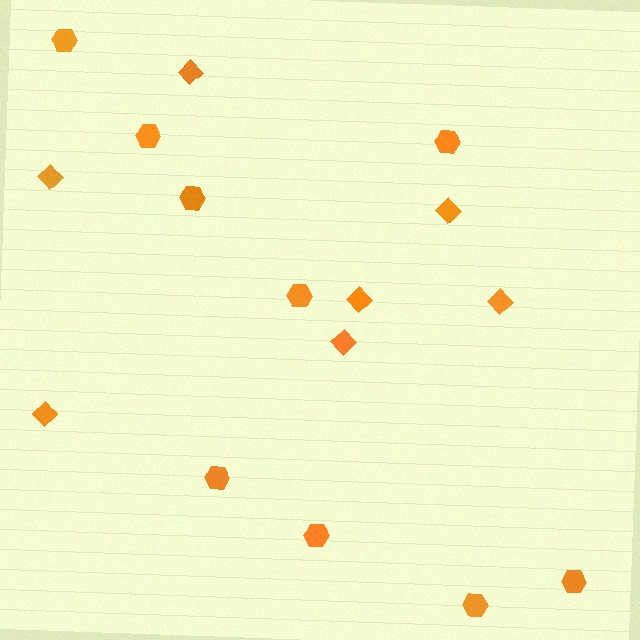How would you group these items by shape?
There are 2 groups: one group of hexagons (9) and one group of diamonds (7).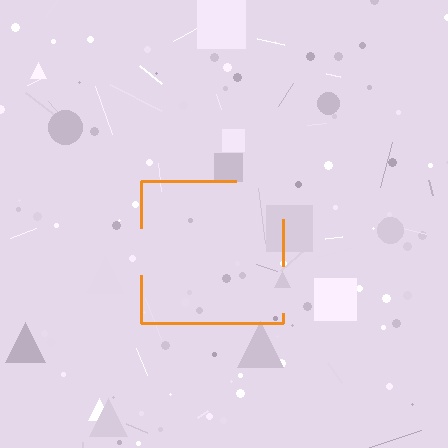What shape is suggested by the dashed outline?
The dashed outline suggests a square.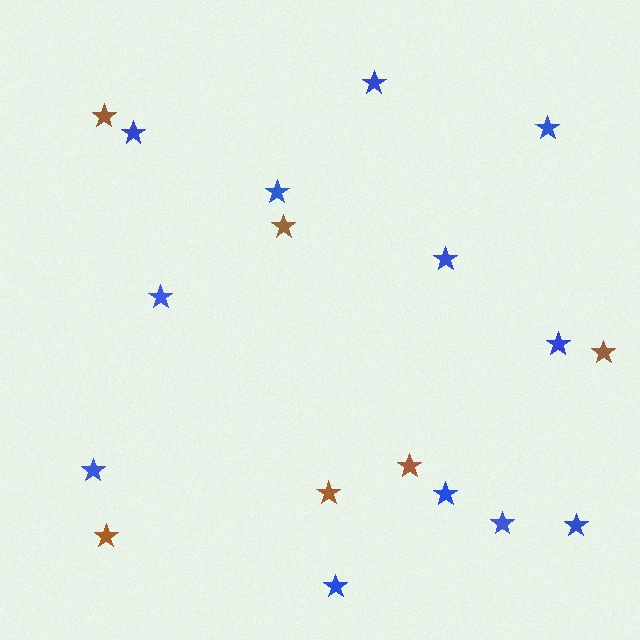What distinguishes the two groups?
There are 2 groups: one group of brown stars (6) and one group of blue stars (12).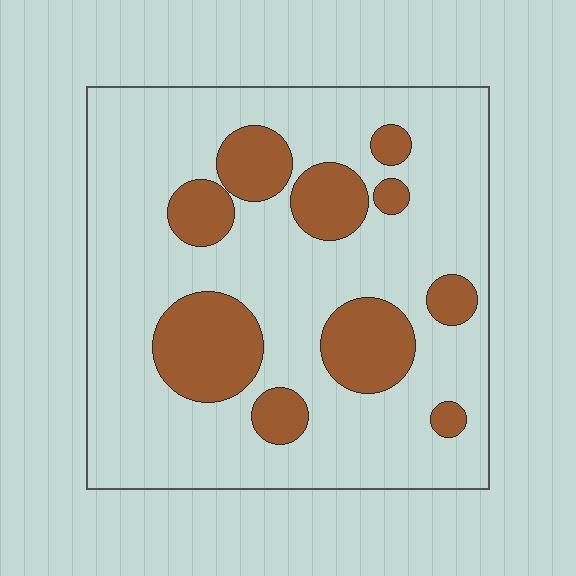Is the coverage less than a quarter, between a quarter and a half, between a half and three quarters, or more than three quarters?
Less than a quarter.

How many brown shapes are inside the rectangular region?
10.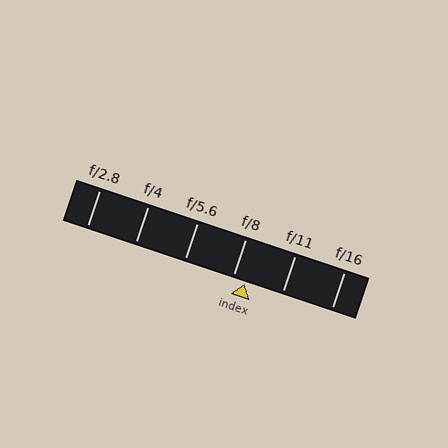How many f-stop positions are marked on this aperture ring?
There are 6 f-stop positions marked.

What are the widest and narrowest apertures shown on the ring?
The widest aperture shown is f/2.8 and the narrowest is f/16.